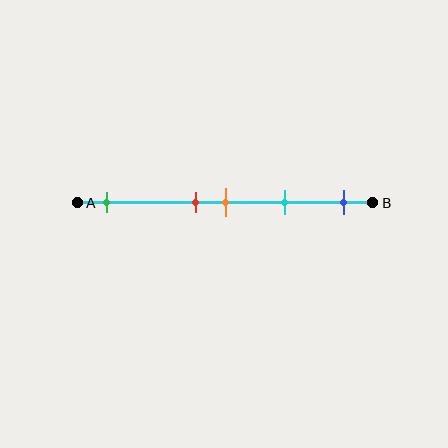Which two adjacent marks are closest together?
The red and orange marks are the closest adjacent pair.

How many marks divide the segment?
There are 5 marks dividing the segment.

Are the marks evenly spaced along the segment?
No, the marks are not evenly spaced.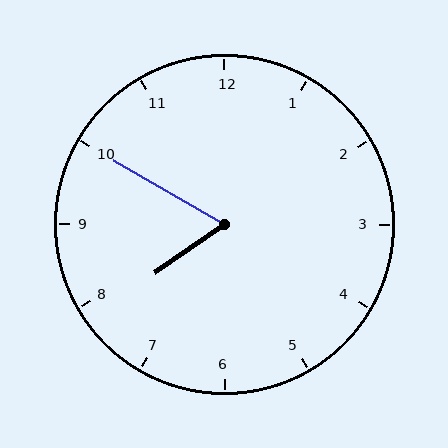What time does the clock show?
7:50.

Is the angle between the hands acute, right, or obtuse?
It is acute.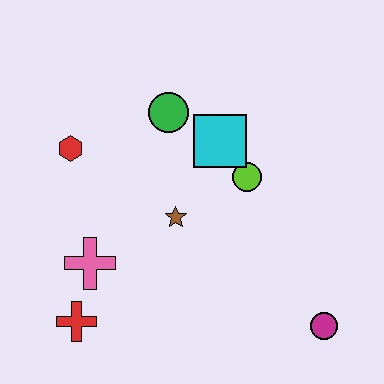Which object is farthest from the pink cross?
The magenta circle is farthest from the pink cross.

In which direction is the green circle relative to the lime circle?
The green circle is to the left of the lime circle.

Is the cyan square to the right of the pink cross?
Yes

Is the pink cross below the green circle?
Yes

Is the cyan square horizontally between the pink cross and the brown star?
No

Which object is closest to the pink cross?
The red cross is closest to the pink cross.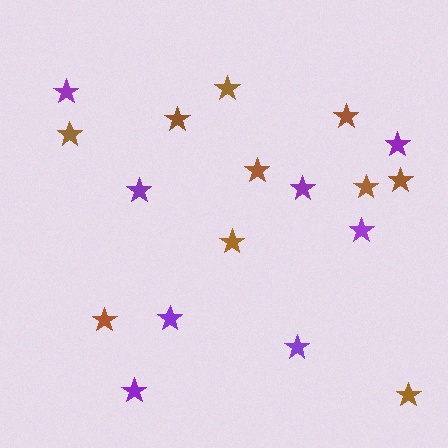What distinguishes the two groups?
There are 2 groups: one group of purple stars (8) and one group of brown stars (10).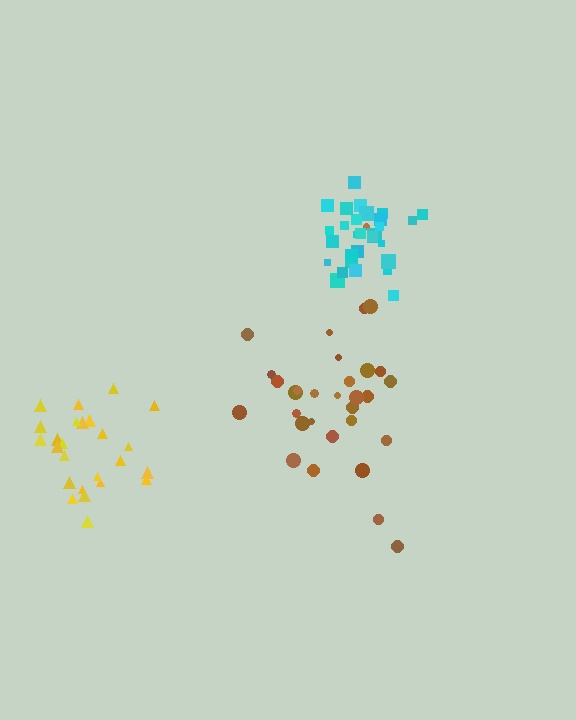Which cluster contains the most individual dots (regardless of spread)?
Brown (31).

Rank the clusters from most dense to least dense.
cyan, brown, yellow.